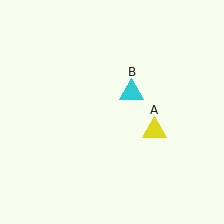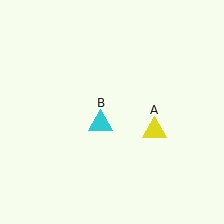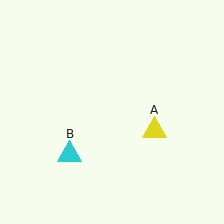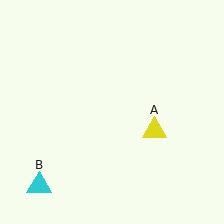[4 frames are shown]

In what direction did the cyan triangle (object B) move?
The cyan triangle (object B) moved down and to the left.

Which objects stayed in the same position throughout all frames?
Yellow triangle (object A) remained stationary.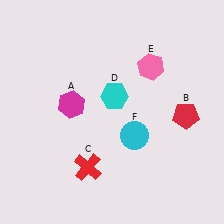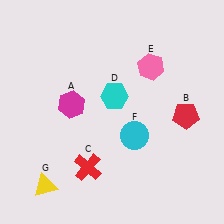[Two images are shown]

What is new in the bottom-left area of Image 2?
A yellow triangle (G) was added in the bottom-left area of Image 2.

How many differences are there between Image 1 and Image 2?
There is 1 difference between the two images.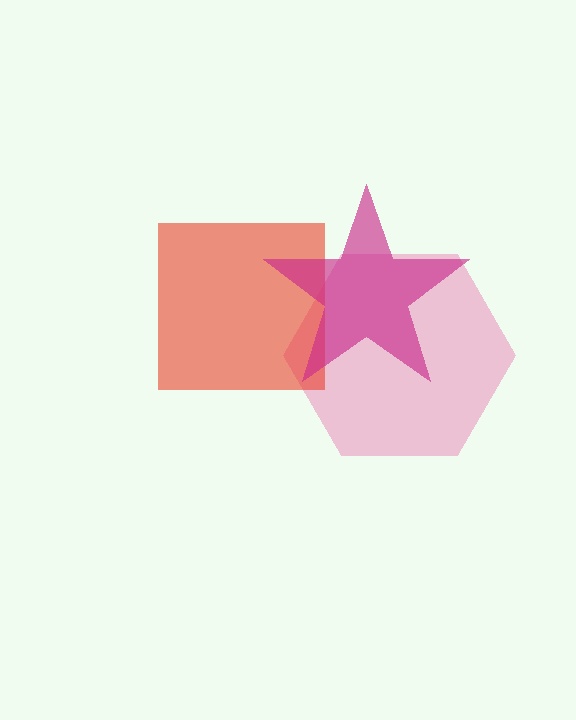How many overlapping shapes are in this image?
There are 3 overlapping shapes in the image.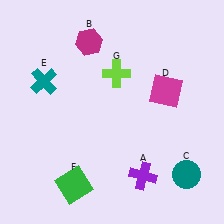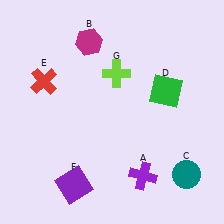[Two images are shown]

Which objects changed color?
D changed from magenta to green. E changed from teal to red. F changed from green to purple.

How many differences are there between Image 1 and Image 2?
There are 3 differences between the two images.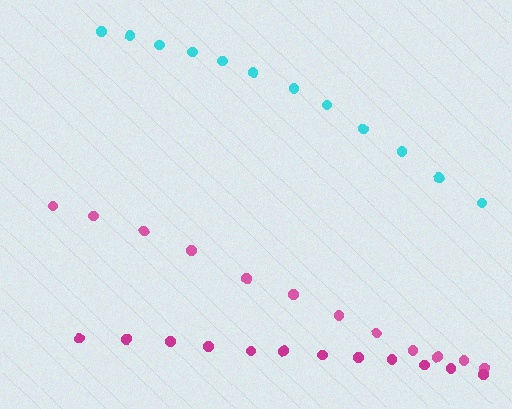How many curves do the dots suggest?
There are 3 distinct paths.